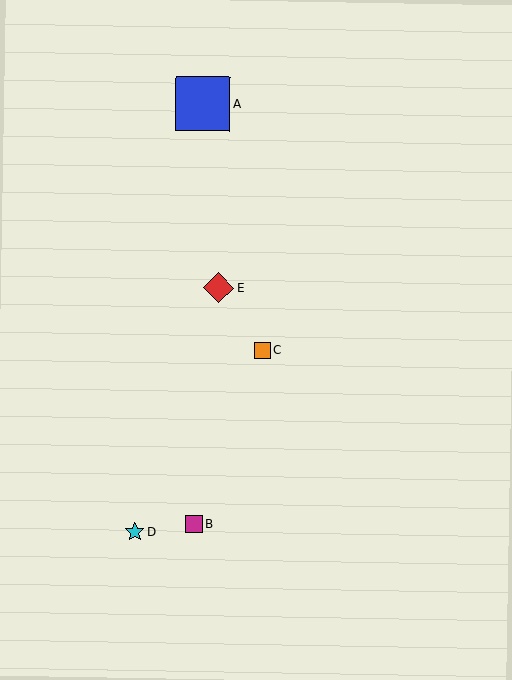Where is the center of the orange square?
The center of the orange square is at (262, 350).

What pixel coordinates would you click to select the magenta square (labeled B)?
Click at (194, 524) to select the magenta square B.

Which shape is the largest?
The blue square (labeled A) is the largest.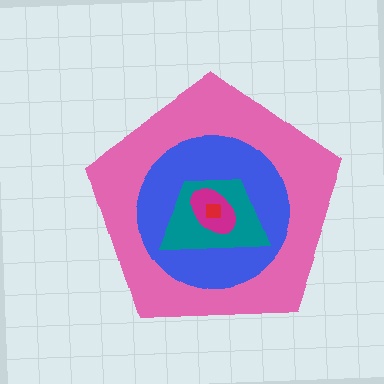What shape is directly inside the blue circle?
The teal trapezoid.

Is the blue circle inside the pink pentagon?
Yes.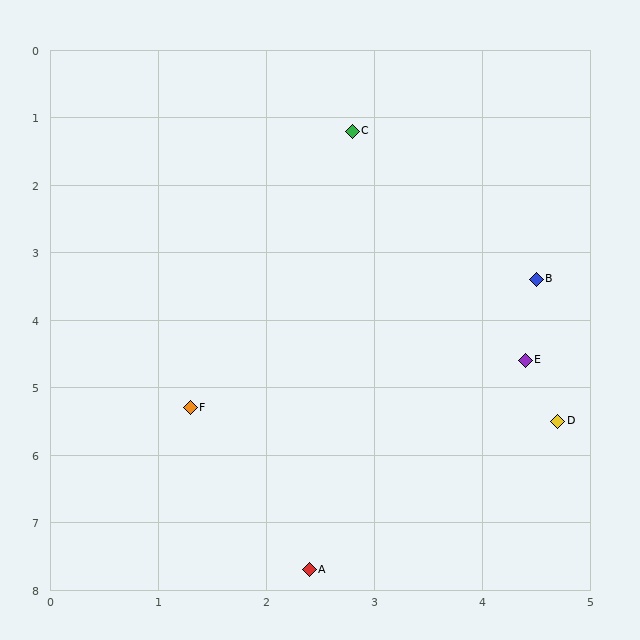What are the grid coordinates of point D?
Point D is at approximately (4.7, 5.5).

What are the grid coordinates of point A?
Point A is at approximately (2.4, 7.7).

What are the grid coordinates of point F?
Point F is at approximately (1.3, 5.3).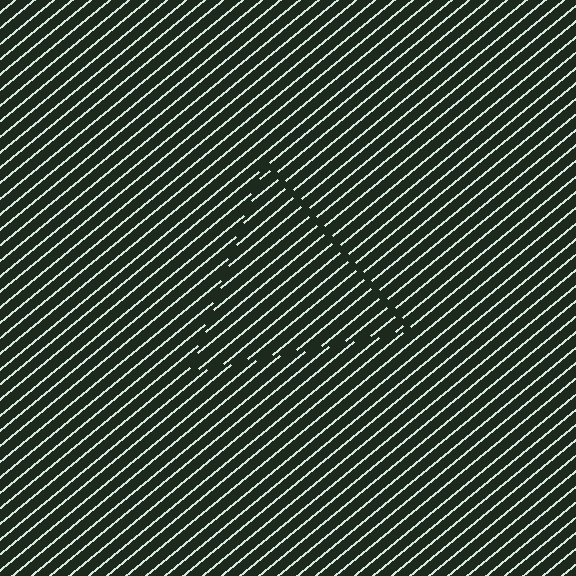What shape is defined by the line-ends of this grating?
An illusory triangle. The interior of the shape contains the same grating, shifted by half a period — the contour is defined by the phase discontinuity where line-ends from the inner and outer gratings abut.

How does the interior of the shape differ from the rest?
The interior of the shape contains the same grating, shifted by half a period — the contour is defined by the phase discontinuity where line-ends from the inner and outer gratings abut.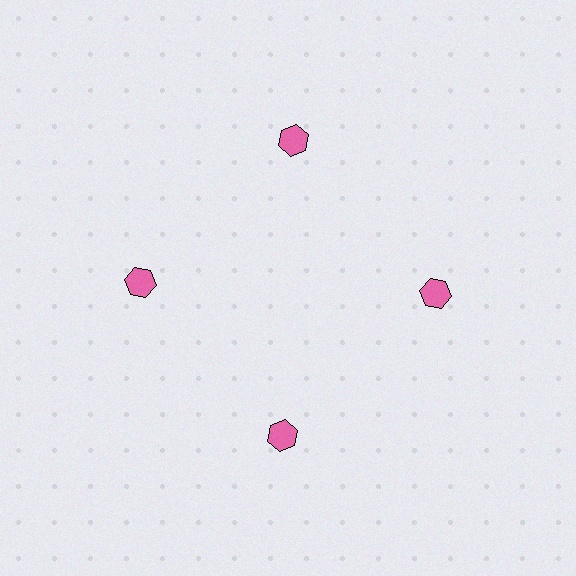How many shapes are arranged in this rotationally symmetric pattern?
There are 4 shapes, arranged in 4 groups of 1.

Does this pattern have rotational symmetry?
Yes, this pattern has 4-fold rotational symmetry. It looks the same after rotating 90 degrees around the center.